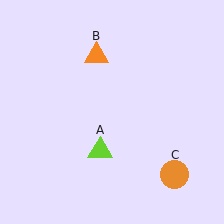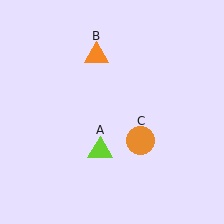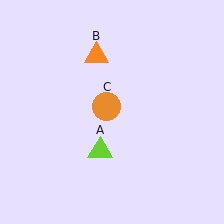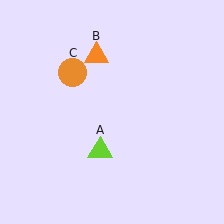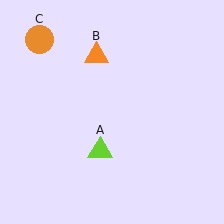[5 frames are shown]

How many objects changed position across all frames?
1 object changed position: orange circle (object C).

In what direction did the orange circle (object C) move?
The orange circle (object C) moved up and to the left.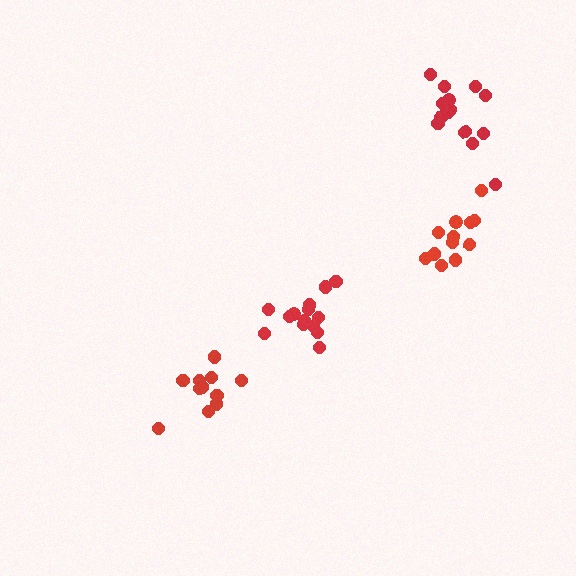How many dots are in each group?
Group 1: 12 dots, Group 2: 14 dots, Group 3: 14 dots, Group 4: 11 dots (51 total).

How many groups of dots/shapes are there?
There are 4 groups.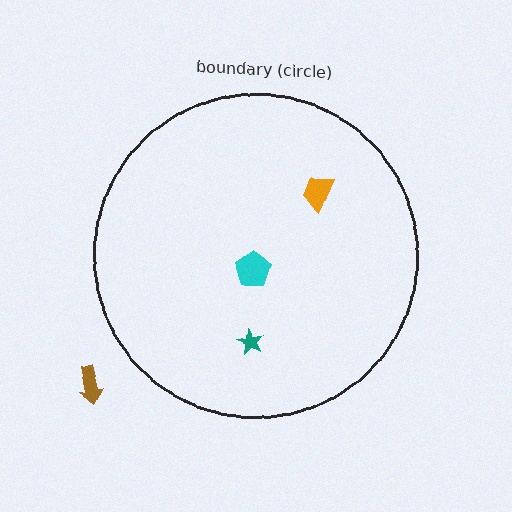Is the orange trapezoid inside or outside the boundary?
Inside.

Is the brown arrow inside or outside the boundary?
Outside.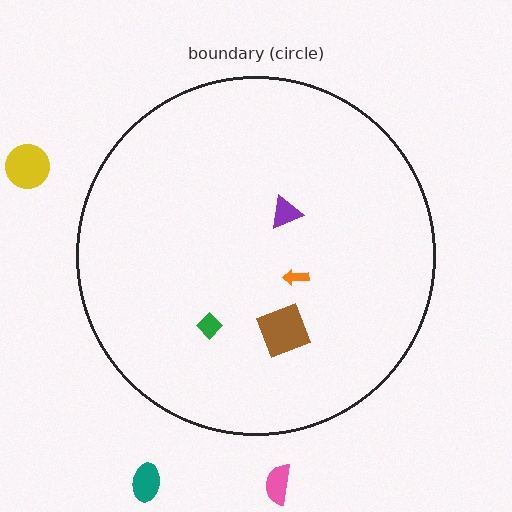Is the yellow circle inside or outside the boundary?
Outside.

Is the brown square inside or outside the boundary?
Inside.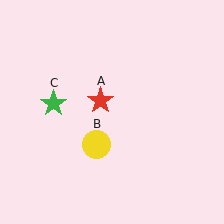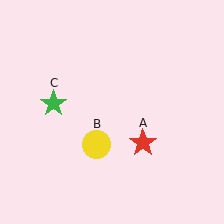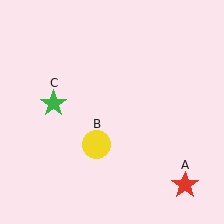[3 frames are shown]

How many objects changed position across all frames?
1 object changed position: red star (object A).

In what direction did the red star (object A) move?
The red star (object A) moved down and to the right.